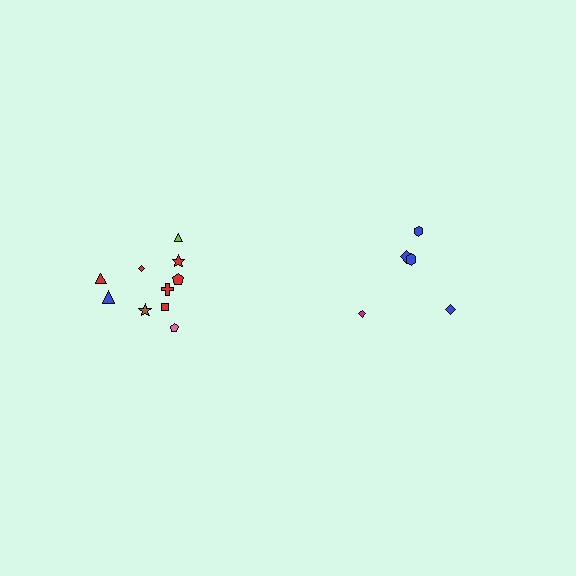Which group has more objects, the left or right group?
The left group.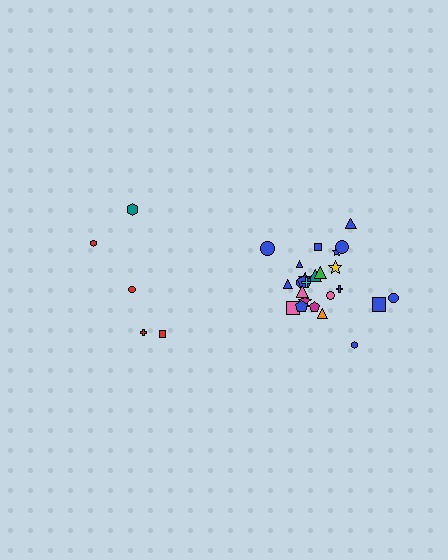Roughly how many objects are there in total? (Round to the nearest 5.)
Roughly 30 objects in total.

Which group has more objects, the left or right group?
The right group.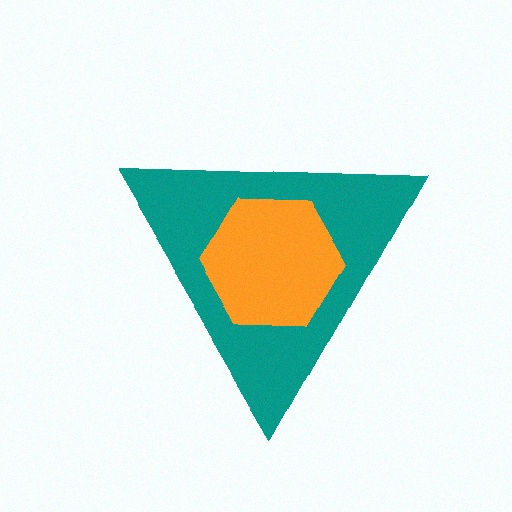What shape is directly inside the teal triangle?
The orange hexagon.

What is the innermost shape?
The orange hexagon.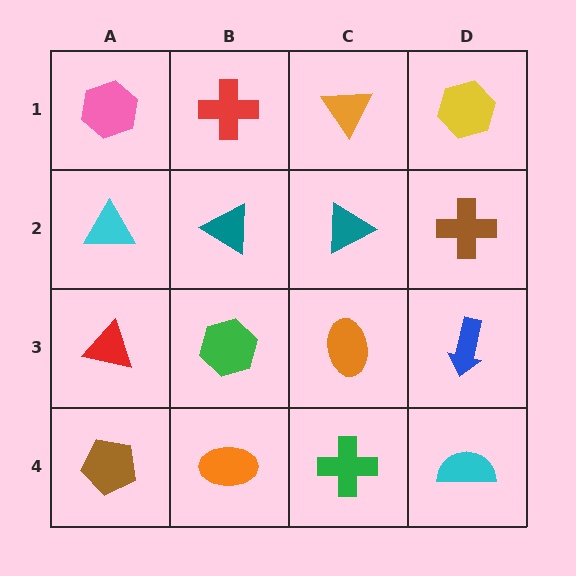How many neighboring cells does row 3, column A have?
3.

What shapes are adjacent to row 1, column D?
A brown cross (row 2, column D), an orange triangle (row 1, column C).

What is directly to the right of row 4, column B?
A green cross.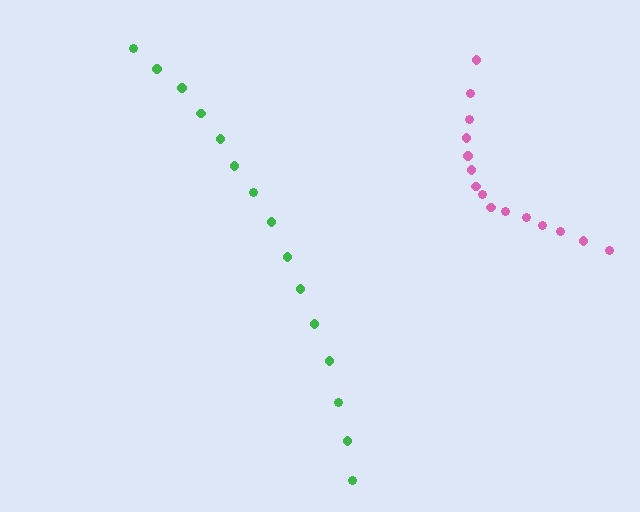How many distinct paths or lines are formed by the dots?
There are 2 distinct paths.